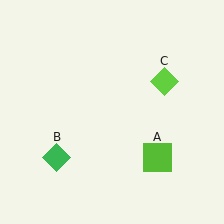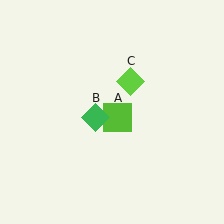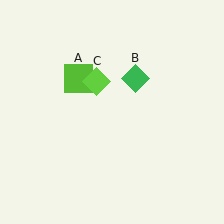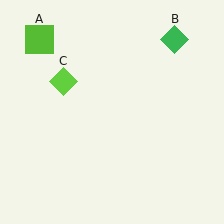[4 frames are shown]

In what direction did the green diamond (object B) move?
The green diamond (object B) moved up and to the right.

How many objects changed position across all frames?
3 objects changed position: lime square (object A), green diamond (object B), lime diamond (object C).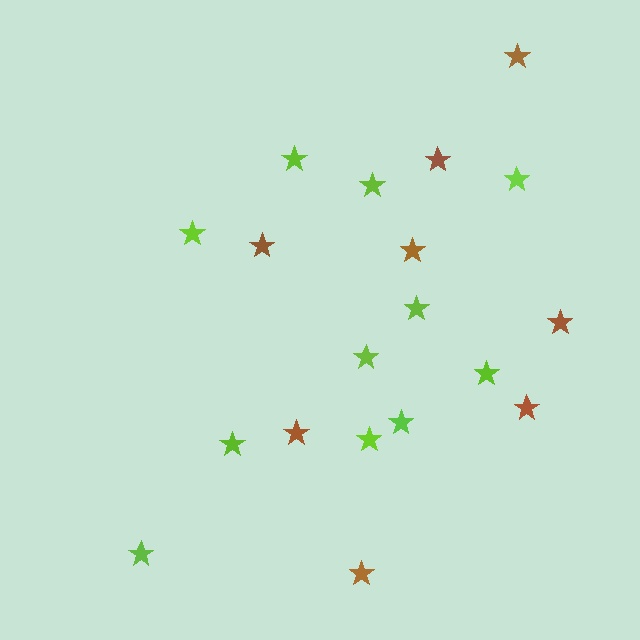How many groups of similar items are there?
There are 2 groups: one group of brown stars (8) and one group of lime stars (11).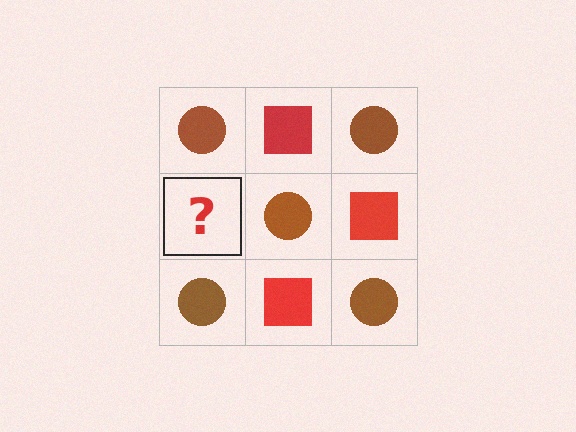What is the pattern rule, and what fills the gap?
The rule is that it alternates brown circle and red square in a checkerboard pattern. The gap should be filled with a red square.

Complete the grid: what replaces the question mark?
The question mark should be replaced with a red square.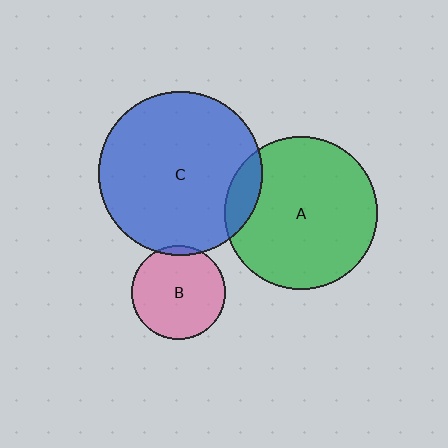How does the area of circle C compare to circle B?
Approximately 3.0 times.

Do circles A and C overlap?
Yes.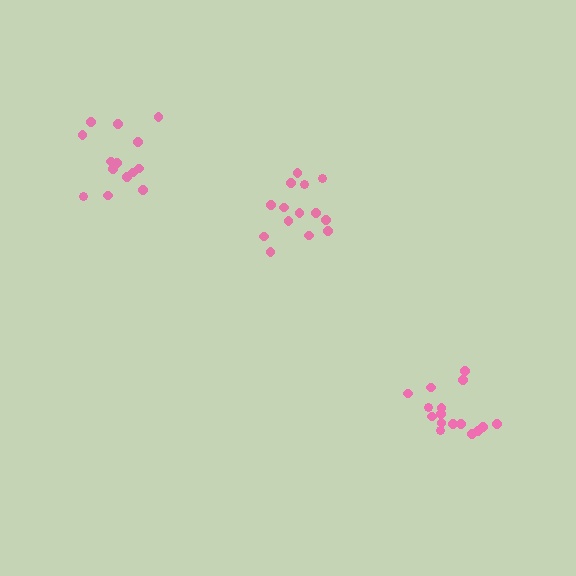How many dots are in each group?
Group 1: 14 dots, Group 2: 14 dots, Group 3: 16 dots (44 total).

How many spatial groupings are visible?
There are 3 spatial groupings.